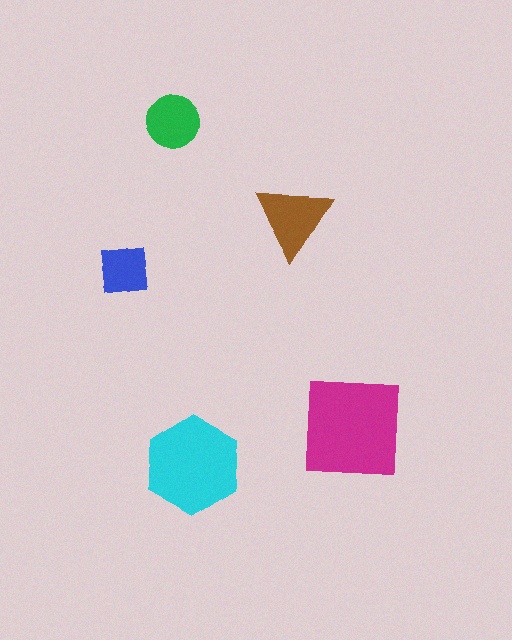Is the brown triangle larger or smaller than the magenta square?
Smaller.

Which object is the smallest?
The blue square.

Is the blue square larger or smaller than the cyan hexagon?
Smaller.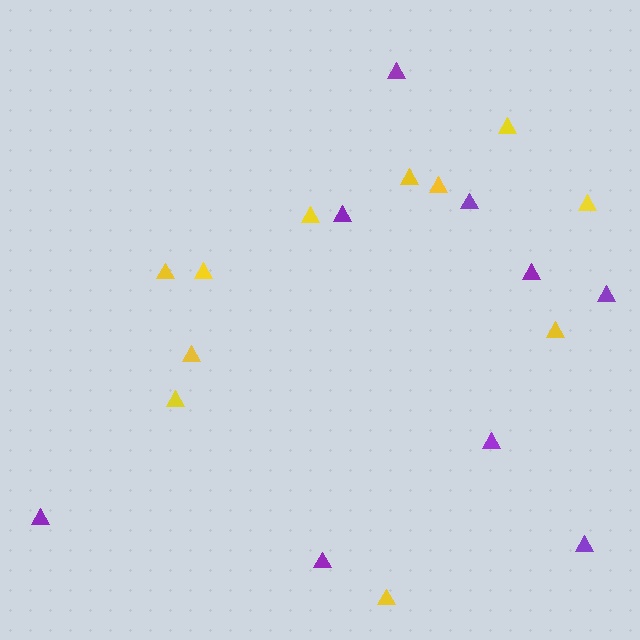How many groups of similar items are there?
There are 2 groups: one group of yellow triangles (11) and one group of purple triangles (9).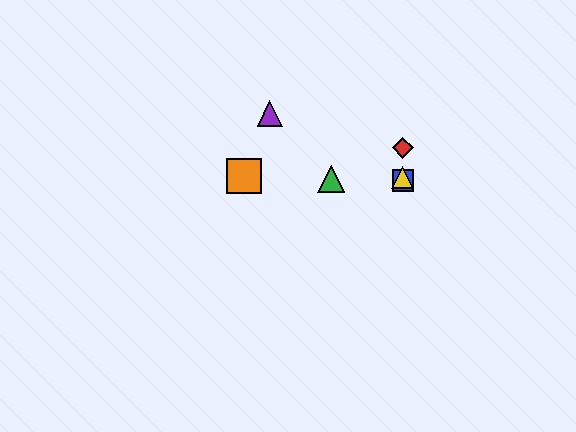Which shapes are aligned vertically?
The red diamond, the blue square, the yellow triangle are aligned vertically.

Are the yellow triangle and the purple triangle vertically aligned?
No, the yellow triangle is at x≈403 and the purple triangle is at x≈270.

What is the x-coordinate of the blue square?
The blue square is at x≈403.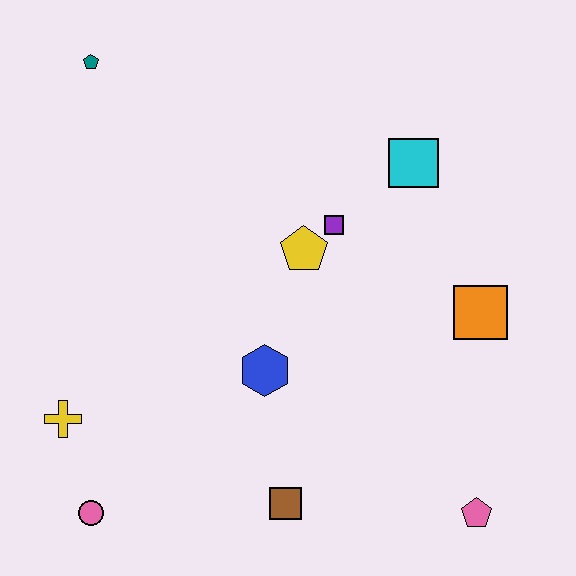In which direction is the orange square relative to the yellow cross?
The orange square is to the right of the yellow cross.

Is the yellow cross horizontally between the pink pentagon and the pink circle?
No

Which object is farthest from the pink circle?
The cyan square is farthest from the pink circle.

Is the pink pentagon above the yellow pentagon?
No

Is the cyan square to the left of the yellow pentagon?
No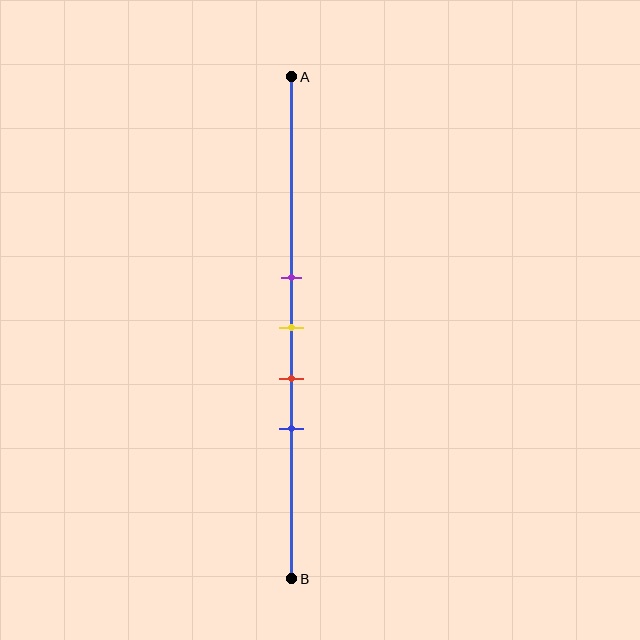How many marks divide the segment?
There are 4 marks dividing the segment.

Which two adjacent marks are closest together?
The purple and yellow marks are the closest adjacent pair.